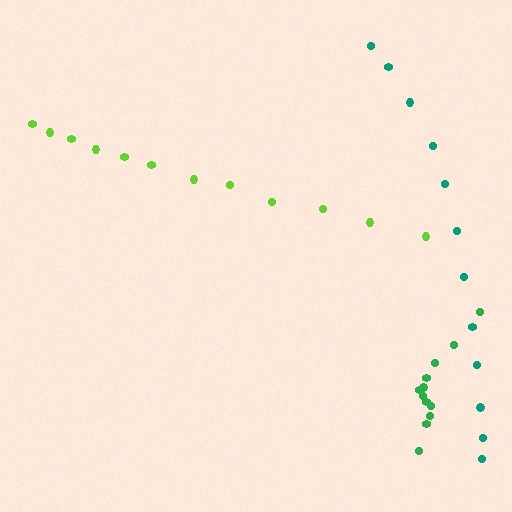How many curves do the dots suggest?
There are 3 distinct paths.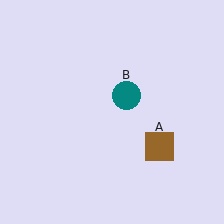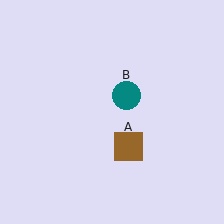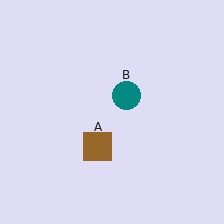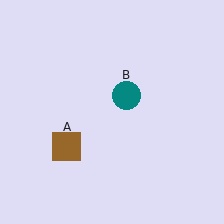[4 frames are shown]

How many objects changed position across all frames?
1 object changed position: brown square (object A).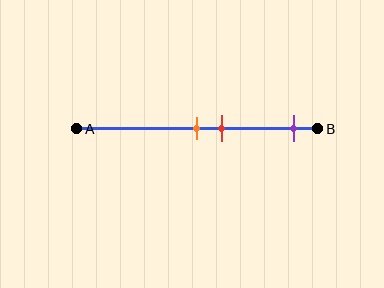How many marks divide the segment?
There are 3 marks dividing the segment.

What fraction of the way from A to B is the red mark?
The red mark is approximately 60% (0.6) of the way from A to B.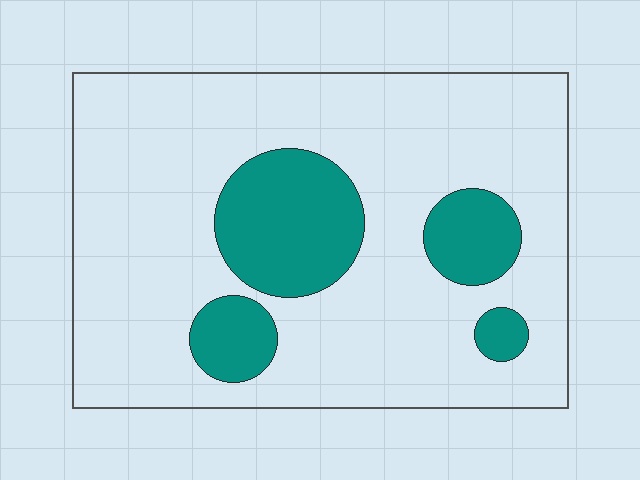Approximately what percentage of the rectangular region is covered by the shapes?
Approximately 20%.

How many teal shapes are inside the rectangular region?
4.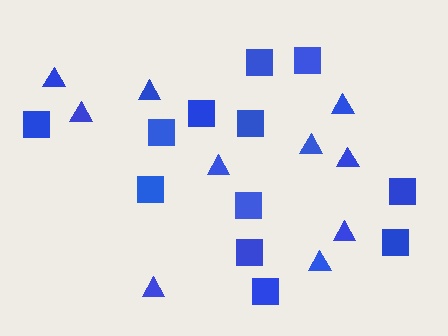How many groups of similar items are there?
There are 2 groups: one group of squares (12) and one group of triangles (10).